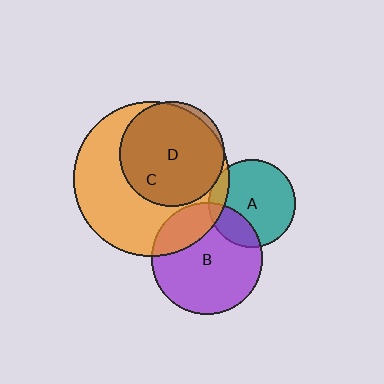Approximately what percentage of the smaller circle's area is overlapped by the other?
Approximately 25%.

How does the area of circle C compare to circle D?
Approximately 2.2 times.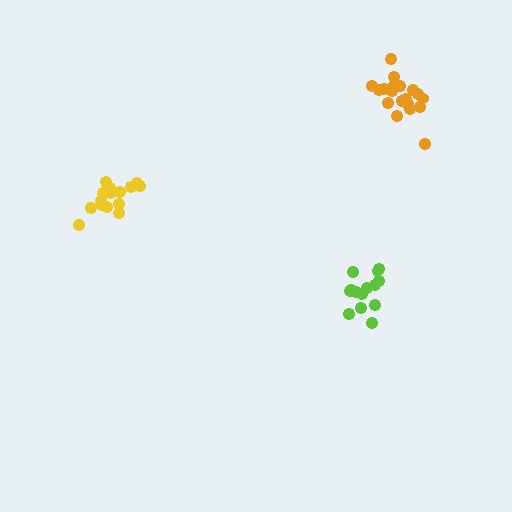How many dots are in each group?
Group 1: 14 dots, Group 2: 16 dots, Group 3: 19 dots (49 total).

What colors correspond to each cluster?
The clusters are colored: lime, yellow, orange.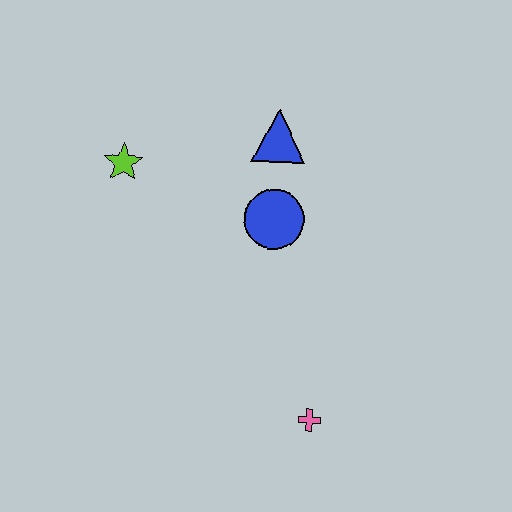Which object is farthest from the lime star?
The pink cross is farthest from the lime star.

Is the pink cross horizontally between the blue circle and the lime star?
No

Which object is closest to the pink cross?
The blue circle is closest to the pink cross.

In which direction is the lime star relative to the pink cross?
The lime star is above the pink cross.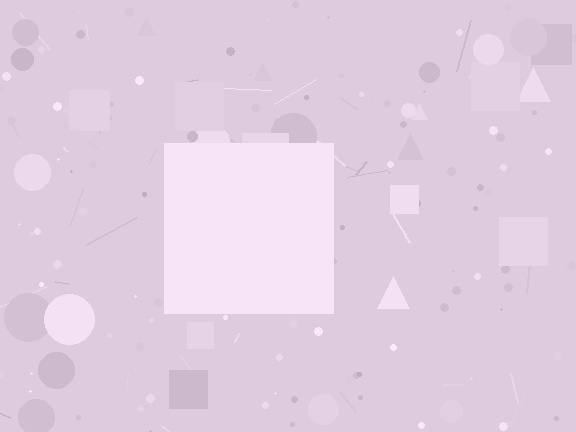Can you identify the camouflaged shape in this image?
The camouflaged shape is a square.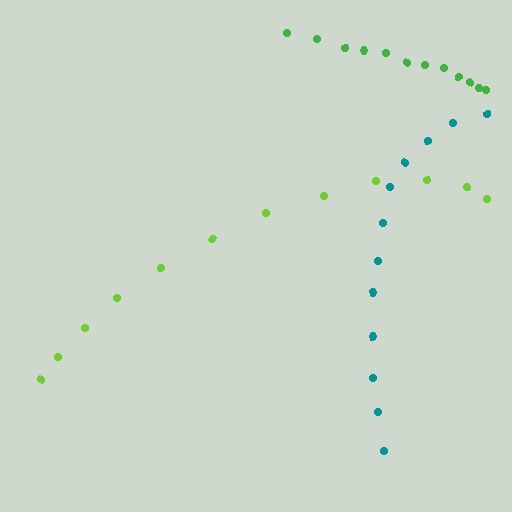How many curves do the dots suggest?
There are 3 distinct paths.